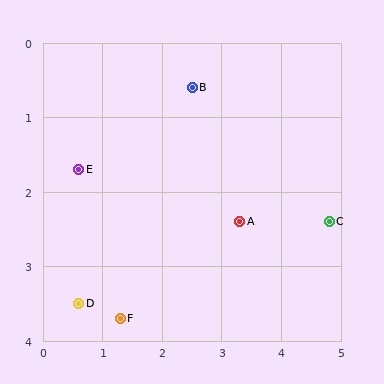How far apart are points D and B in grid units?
Points D and B are about 3.5 grid units apart.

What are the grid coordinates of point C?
Point C is at approximately (4.8, 2.4).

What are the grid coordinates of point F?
Point F is at approximately (1.3, 3.7).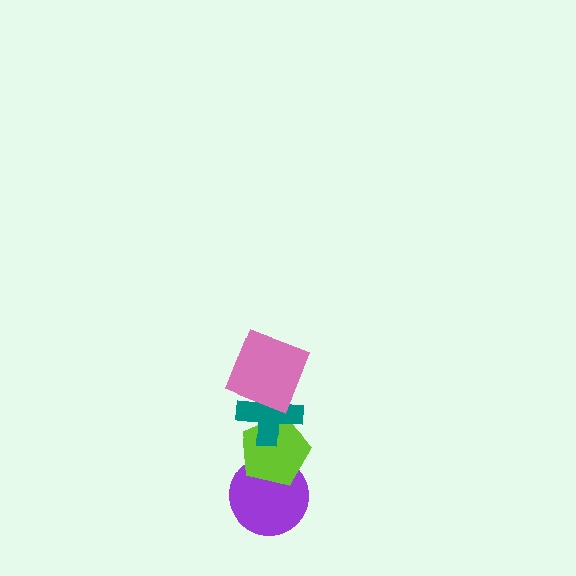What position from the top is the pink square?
The pink square is 1st from the top.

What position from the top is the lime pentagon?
The lime pentagon is 3rd from the top.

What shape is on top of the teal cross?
The pink square is on top of the teal cross.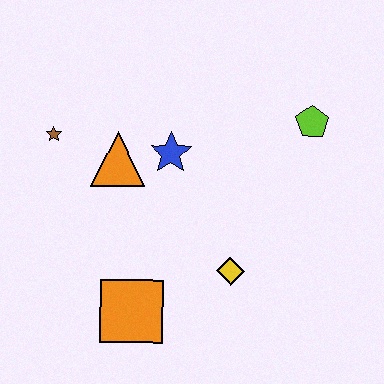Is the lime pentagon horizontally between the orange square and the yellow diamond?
No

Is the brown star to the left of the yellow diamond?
Yes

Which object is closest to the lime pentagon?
The blue star is closest to the lime pentagon.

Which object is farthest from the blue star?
The orange square is farthest from the blue star.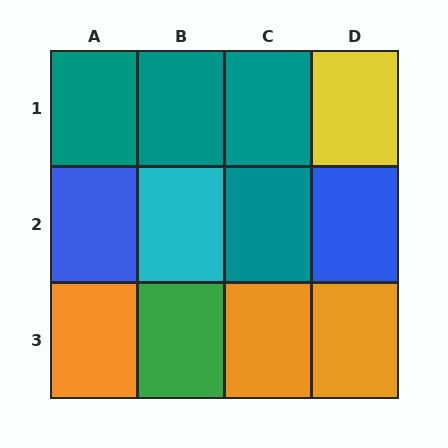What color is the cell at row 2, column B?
Cyan.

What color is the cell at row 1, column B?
Teal.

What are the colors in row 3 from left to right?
Orange, green, orange, orange.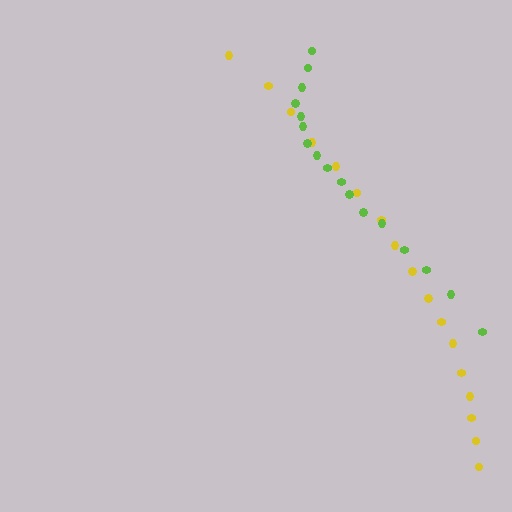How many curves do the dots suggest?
There are 2 distinct paths.